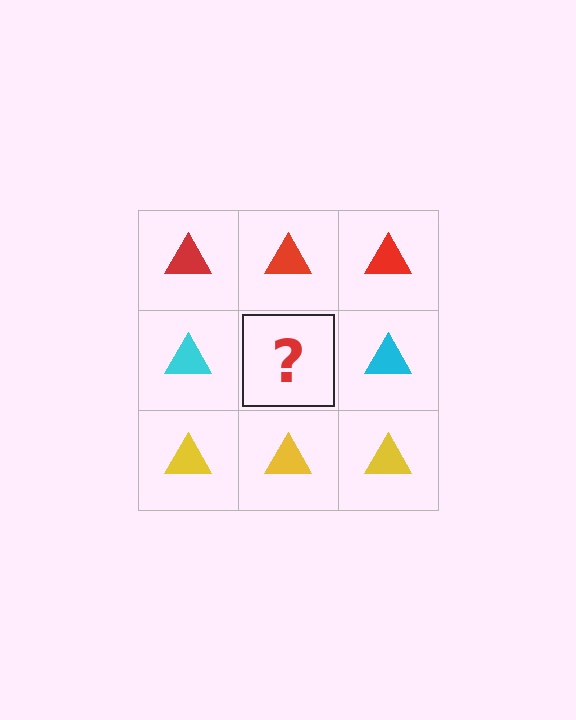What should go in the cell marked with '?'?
The missing cell should contain a cyan triangle.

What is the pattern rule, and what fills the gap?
The rule is that each row has a consistent color. The gap should be filled with a cyan triangle.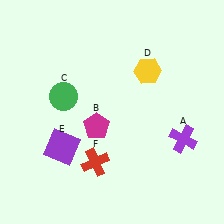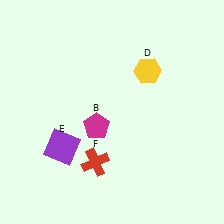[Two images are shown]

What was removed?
The purple cross (A), the green circle (C) were removed in Image 2.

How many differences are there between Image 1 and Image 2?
There are 2 differences between the two images.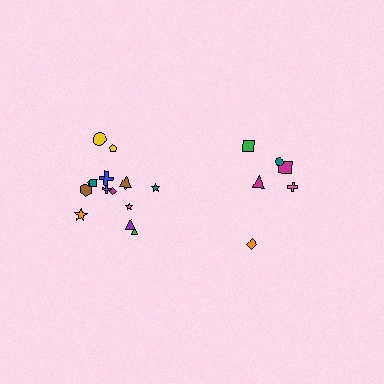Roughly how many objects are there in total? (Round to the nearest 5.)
Roughly 20 objects in total.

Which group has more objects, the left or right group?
The left group.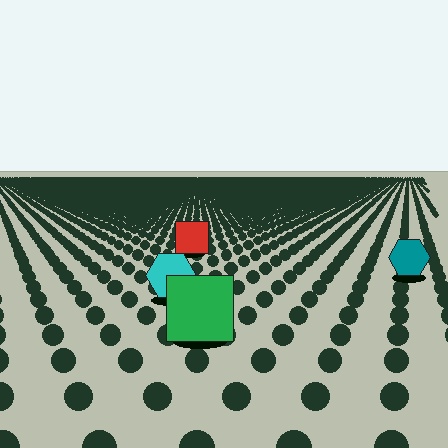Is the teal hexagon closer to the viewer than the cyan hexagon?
No. The cyan hexagon is closer — you can tell from the texture gradient: the ground texture is coarser near it.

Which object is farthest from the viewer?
The red square is farthest from the viewer. It appears smaller and the ground texture around it is denser.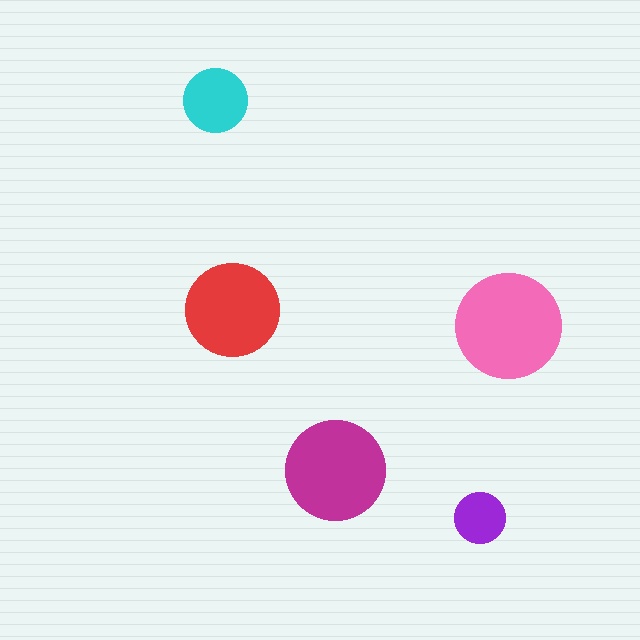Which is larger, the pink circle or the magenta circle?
The pink one.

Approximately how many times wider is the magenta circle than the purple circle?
About 2 times wider.